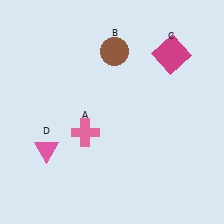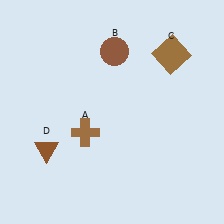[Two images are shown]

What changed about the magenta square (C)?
In Image 1, C is magenta. In Image 2, it changed to brown.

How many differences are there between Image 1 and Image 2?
There are 3 differences between the two images.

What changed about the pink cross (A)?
In Image 1, A is pink. In Image 2, it changed to brown.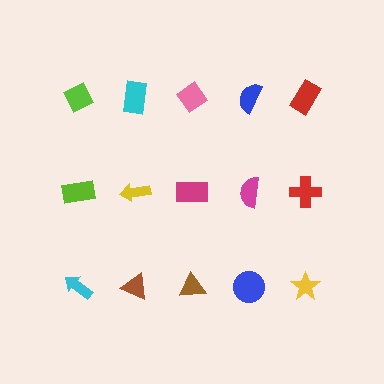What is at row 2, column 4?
A magenta semicircle.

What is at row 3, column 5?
A yellow star.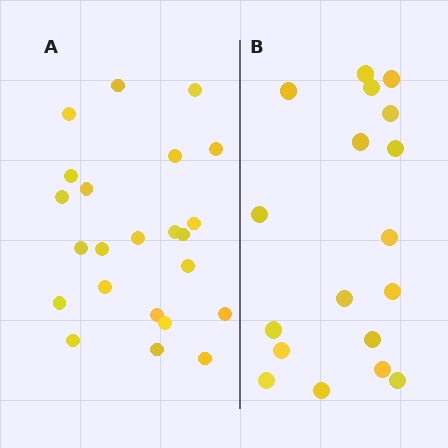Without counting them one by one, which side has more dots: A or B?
Region A (the left region) has more dots.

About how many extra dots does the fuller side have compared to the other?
Region A has about 5 more dots than region B.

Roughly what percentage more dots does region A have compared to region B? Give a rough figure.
About 30% more.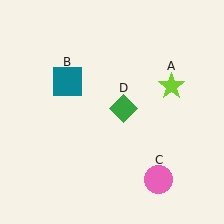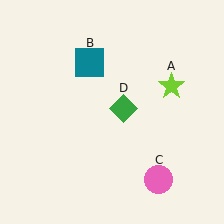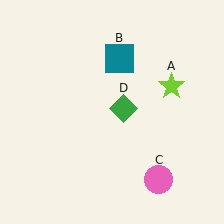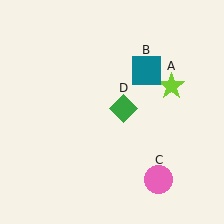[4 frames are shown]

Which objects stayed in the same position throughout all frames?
Lime star (object A) and pink circle (object C) and green diamond (object D) remained stationary.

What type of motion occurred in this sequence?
The teal square (object B) rotated clockwise around the center of the scene.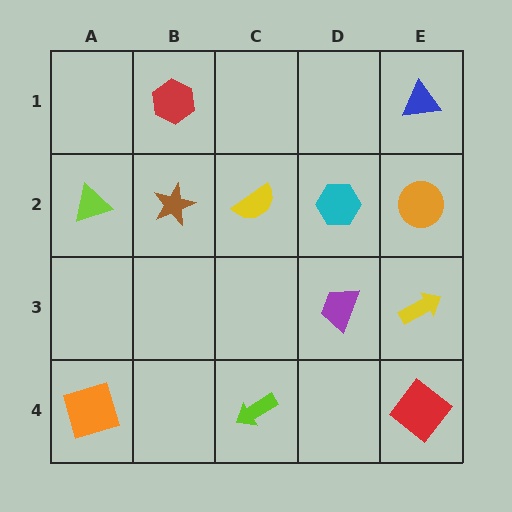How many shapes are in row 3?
2 shapes.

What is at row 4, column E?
A red diamond.